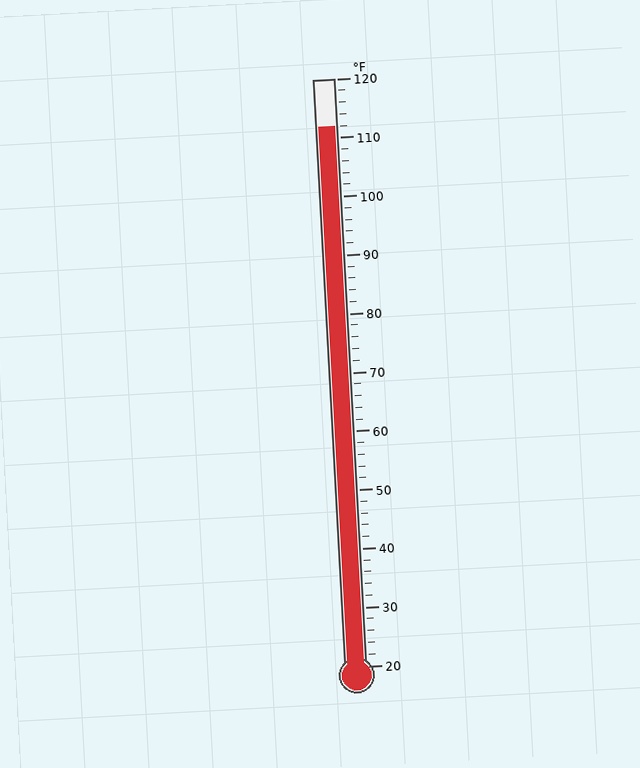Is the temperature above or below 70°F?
The temperature is above 70°F.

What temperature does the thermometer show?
The thermometer shows approximately 112°F.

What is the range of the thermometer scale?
The thermometer scale ranges from 20°F to 120°F.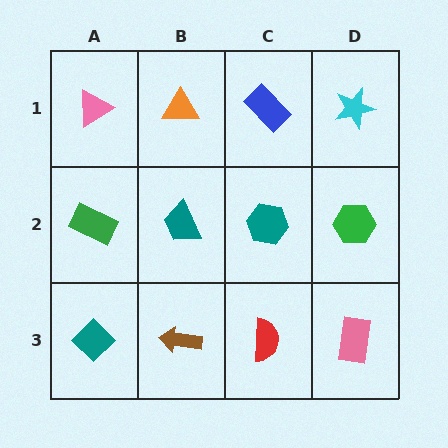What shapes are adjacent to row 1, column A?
A green rectangle (row 2, column A), an orange triangle (row 1, column B).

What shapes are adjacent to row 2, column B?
An orange triangle (row 1, column B), a brown arrow (row 3, column B), a green rectangle (row 2, column A), a teal hexagon (row 2, column C).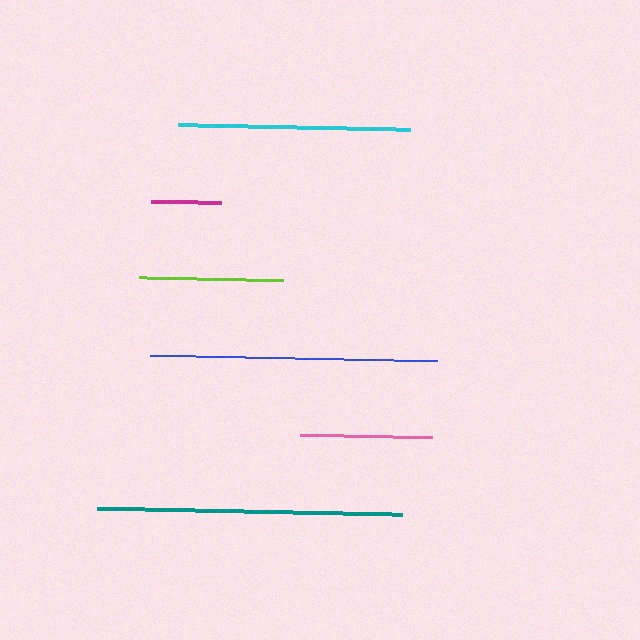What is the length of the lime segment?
The lime segment is approximately 144 pixels long.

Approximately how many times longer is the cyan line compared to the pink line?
The cyan line is approximately 1.8 times the length of the pink line.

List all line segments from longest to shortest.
From longest to shortest: teal, blue, cyan, lime, pink, magenta.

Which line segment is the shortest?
The magenta line is the shortest at approximately 70 pixels.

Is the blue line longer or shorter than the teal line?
The teal line is longer than the blue line.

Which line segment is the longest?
The teal line is the longest at approximately 305 pixels.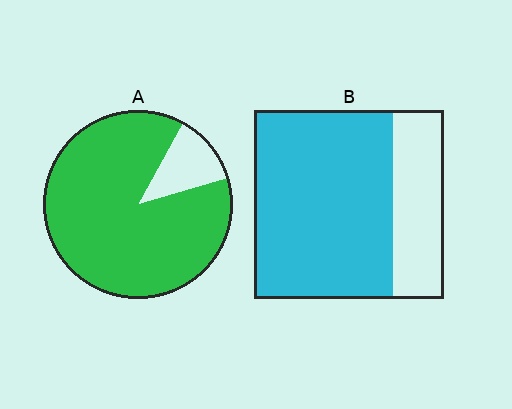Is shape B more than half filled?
Yes.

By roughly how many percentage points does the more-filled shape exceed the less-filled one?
By roughly 15 percentage points (A over B).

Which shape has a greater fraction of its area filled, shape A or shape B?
Shape A.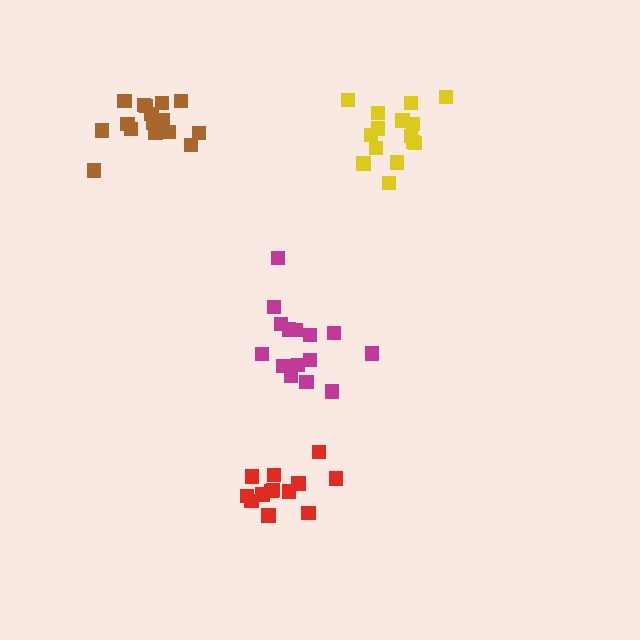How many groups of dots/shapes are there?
There are 4 groups.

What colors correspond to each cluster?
The clusters are colored: yellow, magenta, brown, red.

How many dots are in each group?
Group 1: 15 dots, Group 2: 15 dots, Group 3: 17 dots, Group 4: 13 dots (60 total).